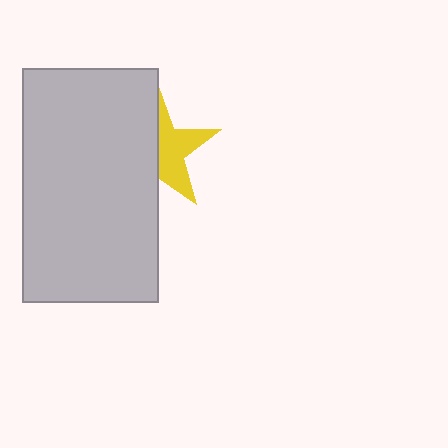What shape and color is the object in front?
The object in front is a light gray rectangle.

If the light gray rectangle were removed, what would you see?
You would see the complete yellow star.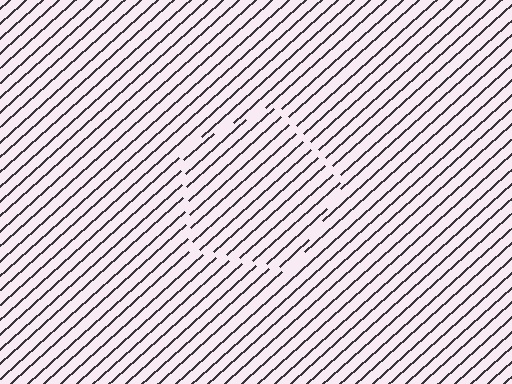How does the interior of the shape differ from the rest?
The interior of the shape contains the same grating, shifted by half a period — the contour is defined by the phase discontinuity where line-ends from the inner and outer gratings abut.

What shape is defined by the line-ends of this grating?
An illusory pentagon. The interior of the shape contains the same grating, shifted by half a period — the contour is defined by the phase discontinuity where line-ends from the inner and outer gratings abut.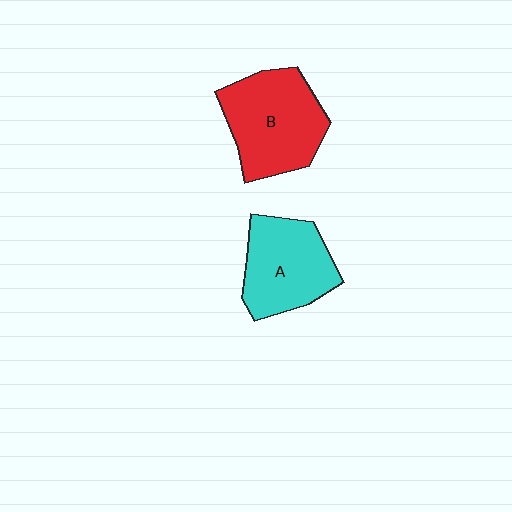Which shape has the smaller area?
Shape A (cyan).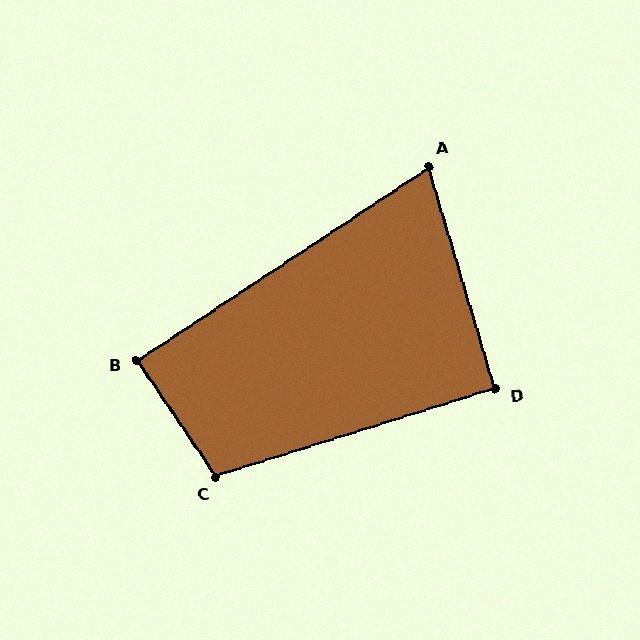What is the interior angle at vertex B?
Approximately 89 degrees (approximately right).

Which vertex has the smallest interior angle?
A, at approximately 73 degrees.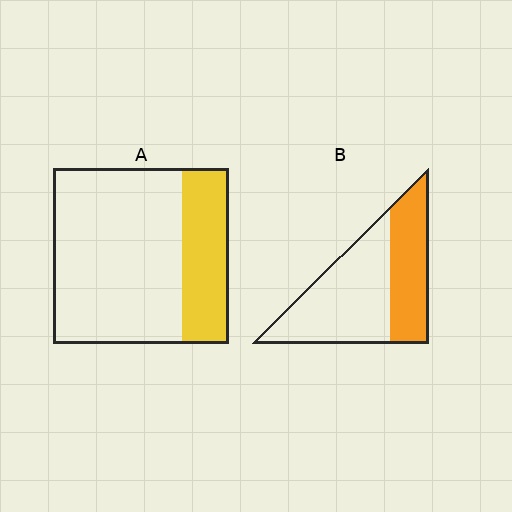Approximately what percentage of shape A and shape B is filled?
A is approximately 25% and B is approximately 40%.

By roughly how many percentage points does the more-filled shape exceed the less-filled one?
By roughly 10 percentage points (B over A).